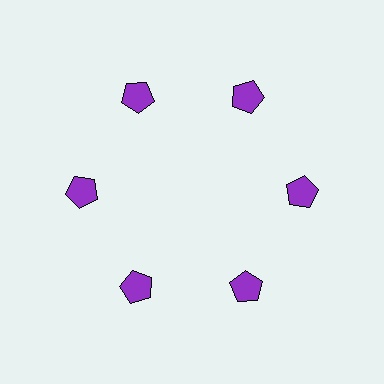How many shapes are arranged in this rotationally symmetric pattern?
There are 6 shapes, arranged in 6 groups of 1.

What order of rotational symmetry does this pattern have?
This pattern has 6-fold rotational symmetry.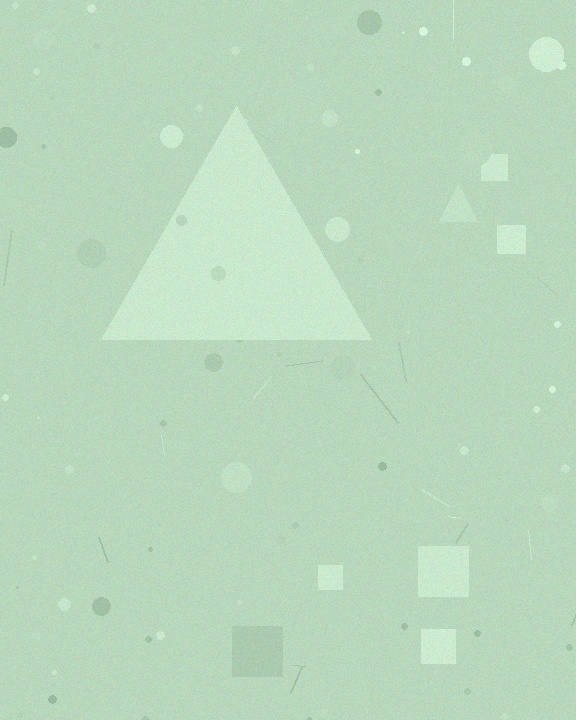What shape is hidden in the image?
A triangle is hidden in the image.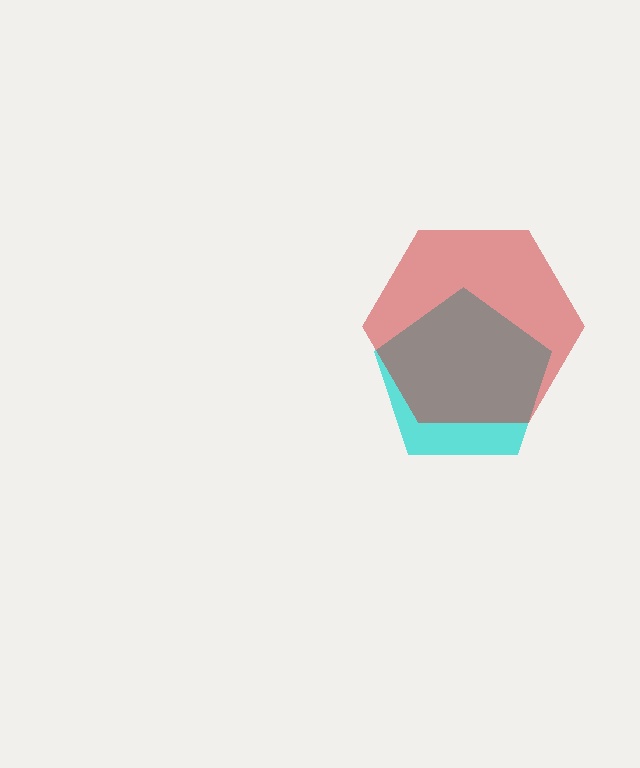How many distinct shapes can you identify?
There are 2 distinct shapes: a cyan pentagon, a red hexagon.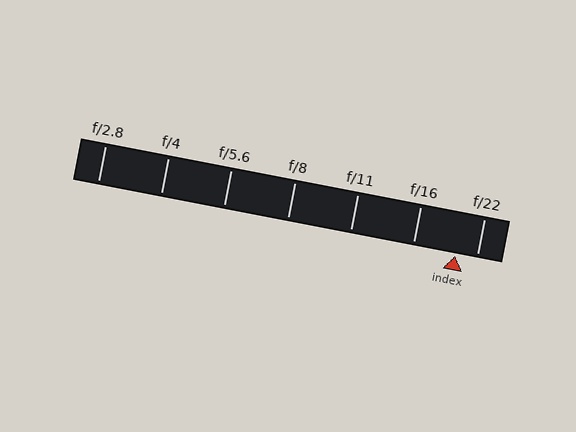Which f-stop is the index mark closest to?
The index mark is closest to f/22.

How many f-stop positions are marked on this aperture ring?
There are 7 f-stop positions marked.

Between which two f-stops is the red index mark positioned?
The index mark is between f/16 and f/22.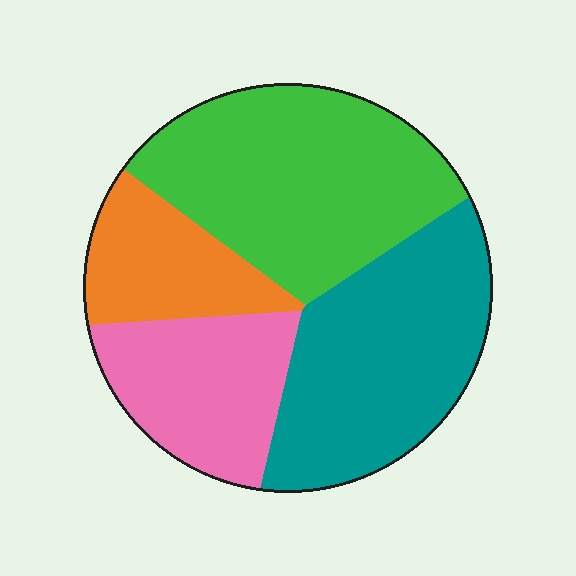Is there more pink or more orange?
Pink.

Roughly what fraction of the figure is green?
Green covers about 35% of the figure.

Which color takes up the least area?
Orange, at roughly 15%.